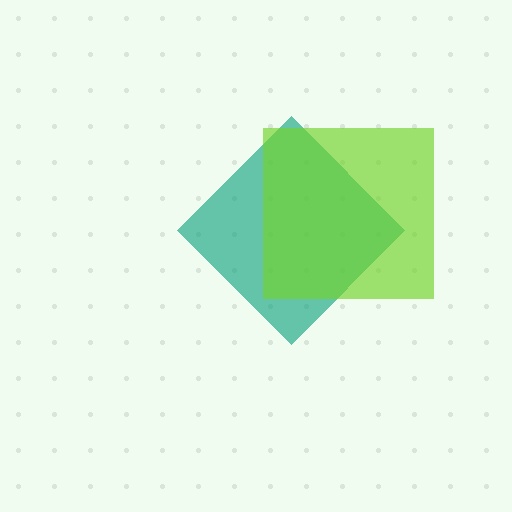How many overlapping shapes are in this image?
There are 2 overlapping shapes in the image.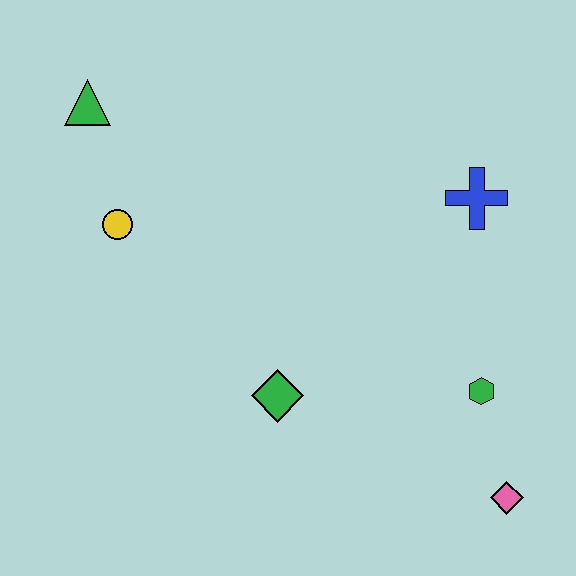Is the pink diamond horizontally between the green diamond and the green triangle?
No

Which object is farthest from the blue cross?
The green triangle is farthest from the blue cross.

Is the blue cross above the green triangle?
No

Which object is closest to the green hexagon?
The pink diamond is closest to the green hexagon.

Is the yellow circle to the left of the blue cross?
Yes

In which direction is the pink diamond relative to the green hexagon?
The pink diamond is below the green hexagon.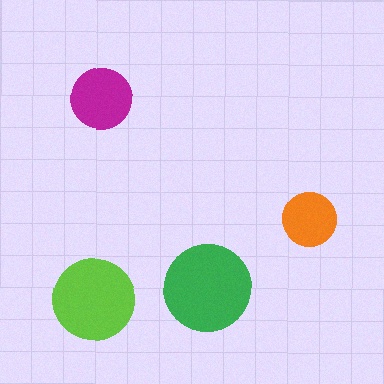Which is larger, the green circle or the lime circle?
The green one.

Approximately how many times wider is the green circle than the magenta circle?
About 1.5 times wider.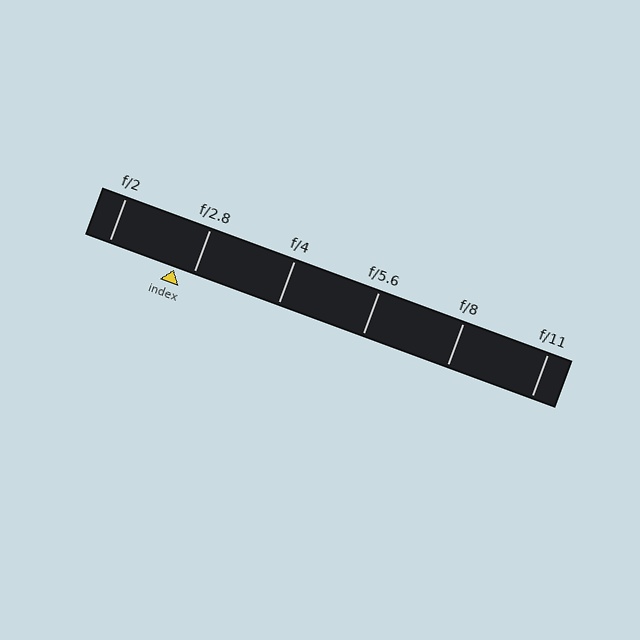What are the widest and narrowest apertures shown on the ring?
The widest aperture shown is f/2 and the narrowest is f/11.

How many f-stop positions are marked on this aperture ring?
There are 6 f-stop positions marked.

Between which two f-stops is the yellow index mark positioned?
The index mark is between f/2 and f/2.8.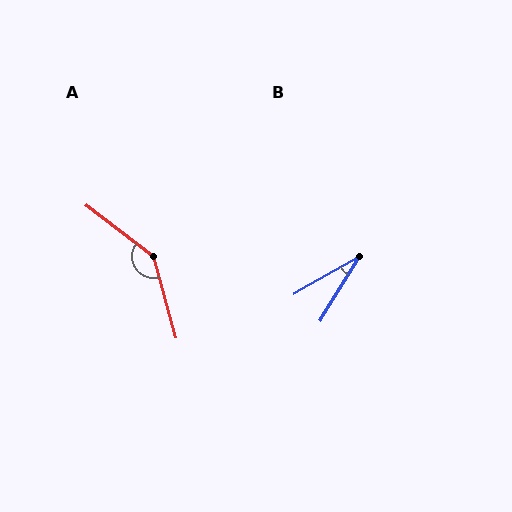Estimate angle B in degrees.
Approximately 29 degrees.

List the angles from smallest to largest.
B (29°), A (143°).